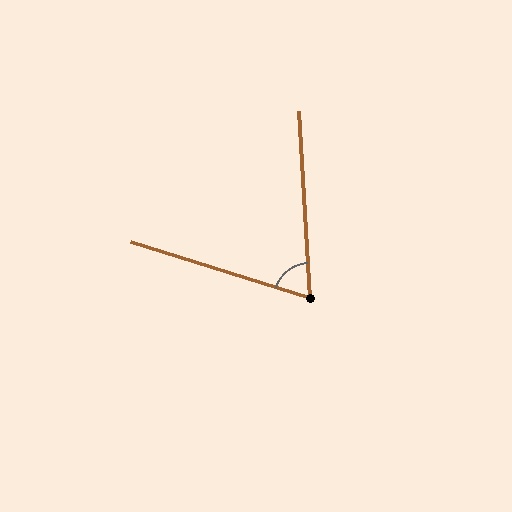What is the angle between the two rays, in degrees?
Approximately 69 degrees.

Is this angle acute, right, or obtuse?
It is acute.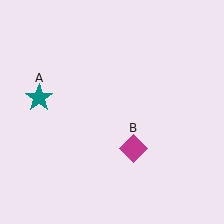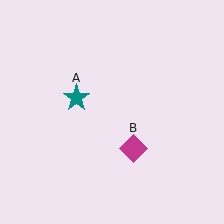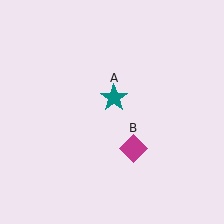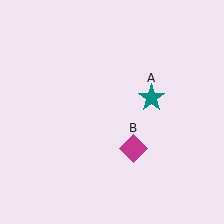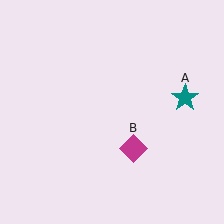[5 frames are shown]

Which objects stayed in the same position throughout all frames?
Magenta diamond (object B) remained stationary.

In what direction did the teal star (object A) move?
The teal star (object A) moved right.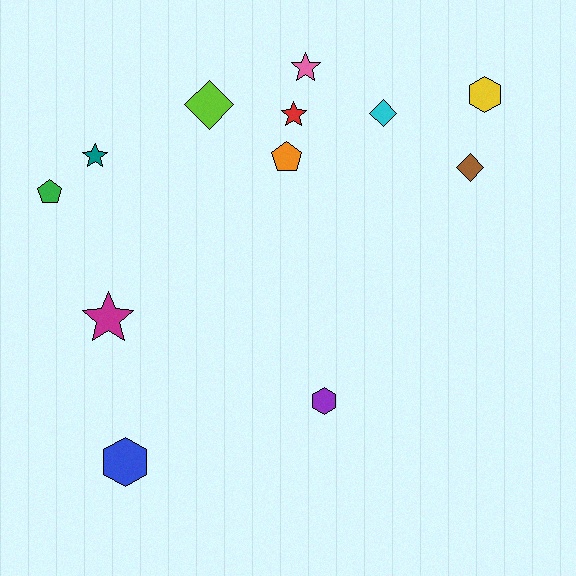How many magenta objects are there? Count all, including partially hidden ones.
There is 1 magenta object.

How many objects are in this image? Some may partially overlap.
There are 12 objects.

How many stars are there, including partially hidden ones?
There are 4 stars.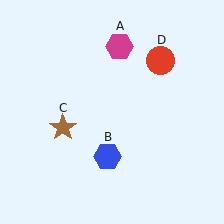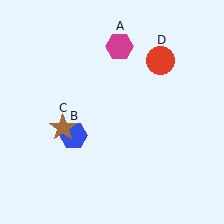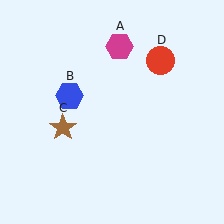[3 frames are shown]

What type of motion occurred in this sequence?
The blue hexagon (object B) rotated clockwise around the center of the scene.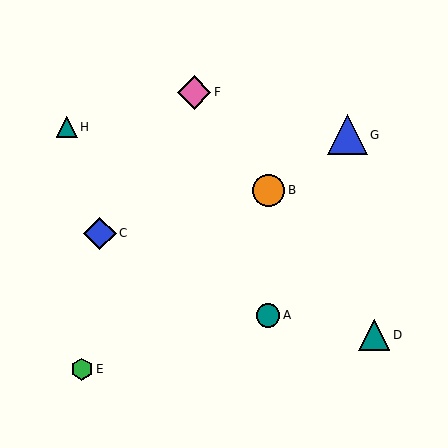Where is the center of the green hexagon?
The center of the green hexagon is at (82, 369).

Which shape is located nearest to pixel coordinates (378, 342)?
The teal triangle (labeled D) at (374, 335) is nearest to that location.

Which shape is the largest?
The blue triangle (labeled G) is the largest.